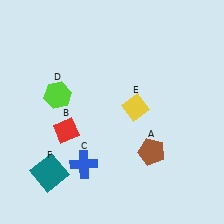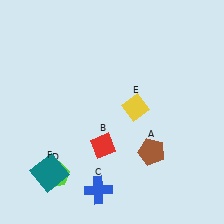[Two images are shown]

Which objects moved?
The objects that moved are: the red diamond (B), the blue cross (C), the lime hexagon (D).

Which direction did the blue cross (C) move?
The blue cross (C) moved down.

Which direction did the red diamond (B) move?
The red diamond (B) moved right.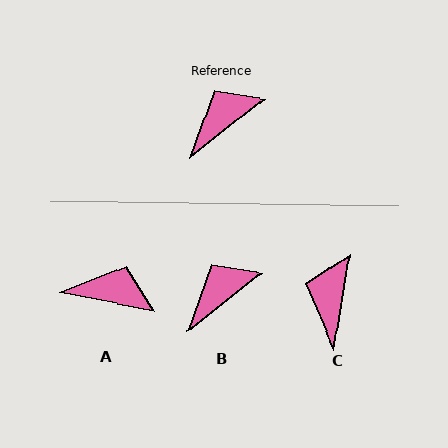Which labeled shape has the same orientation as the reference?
B.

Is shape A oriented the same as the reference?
No, it is off by about 49 degrees.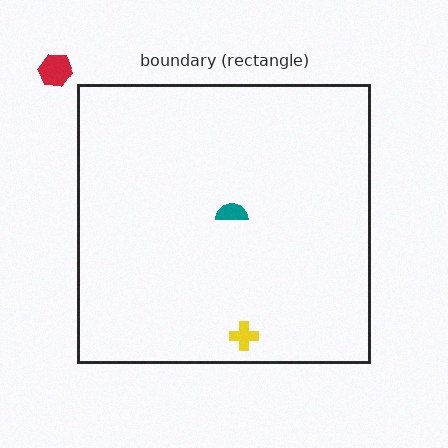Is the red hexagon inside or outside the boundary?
Outside.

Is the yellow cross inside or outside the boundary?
Inside.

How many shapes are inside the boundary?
2 inside, 1 outside.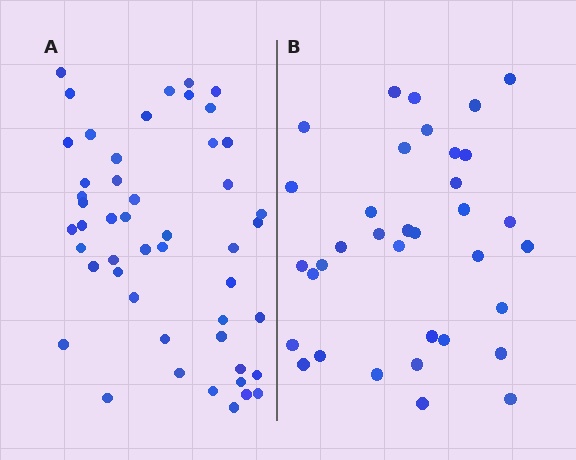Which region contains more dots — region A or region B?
Region A (the left region) has more dots.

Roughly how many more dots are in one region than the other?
Region A has approximately 15 more dots than region B.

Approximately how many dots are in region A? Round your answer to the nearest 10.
About 50 dots. (The exact count is 49, which rounds to 50.)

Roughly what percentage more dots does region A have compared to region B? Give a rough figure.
About 40% more.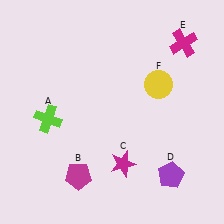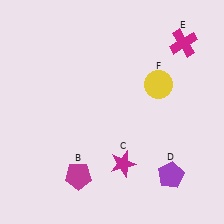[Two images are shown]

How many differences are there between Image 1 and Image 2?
There is 1 difference between the two images.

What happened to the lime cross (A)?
The lime cross (A) was removed in Image 2. It was in the bottom-left area of Image 1.